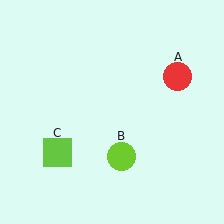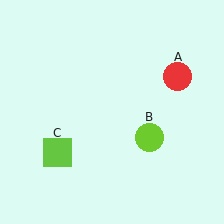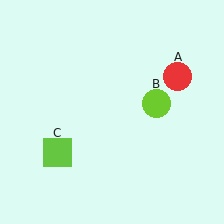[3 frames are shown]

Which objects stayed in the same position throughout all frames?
Red circle (object A) and lime square (object C) remained stationary.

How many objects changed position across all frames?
1 object changed position: lime circle (object B).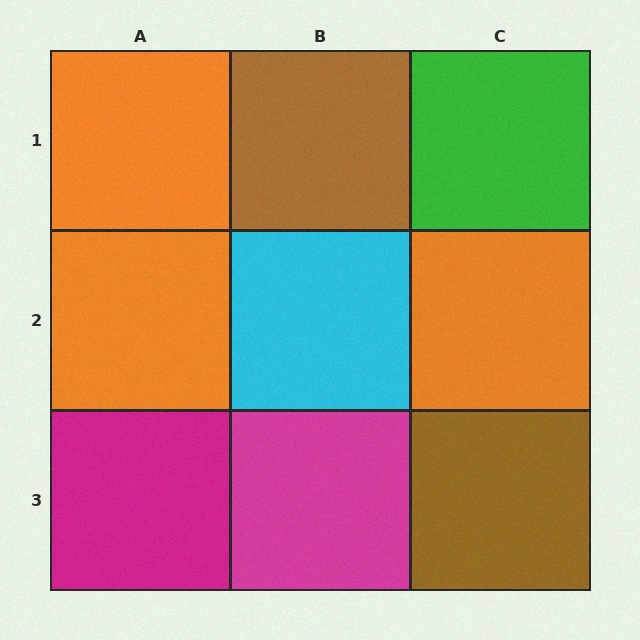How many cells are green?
1 cell is green.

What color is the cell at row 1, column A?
Orange.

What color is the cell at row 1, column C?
Green.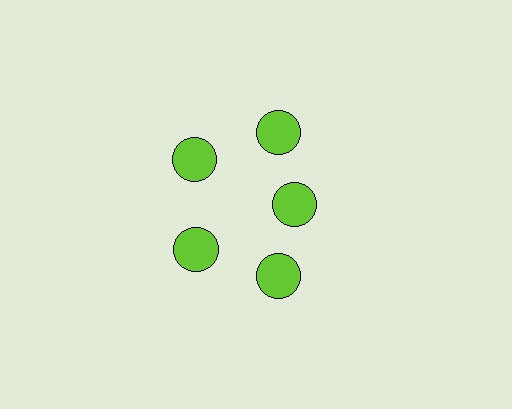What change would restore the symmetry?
The symmetry would be restored by moving it outward, back onto the ring so that all 5 circles sit at equal angles and equal distance from the center.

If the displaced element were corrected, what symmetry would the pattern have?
It would have 5-fold rotational symmetry — the pattern would map onto itself every 72 degrees.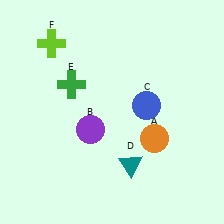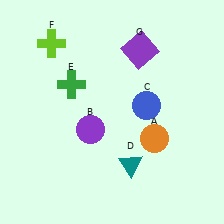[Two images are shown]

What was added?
A purple square (G) was added in Image 2.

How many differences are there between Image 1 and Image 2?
There is 1 difference between the two images.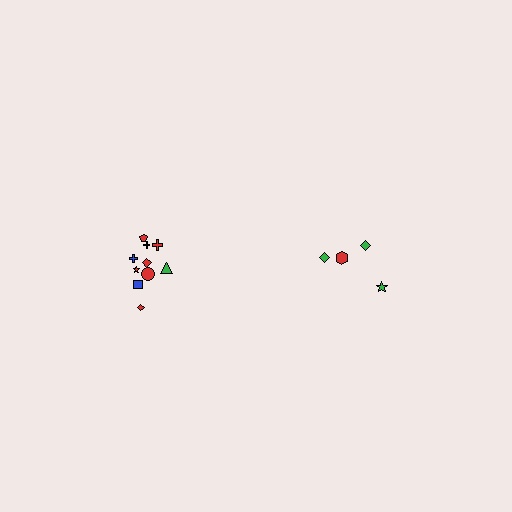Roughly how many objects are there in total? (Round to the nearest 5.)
Roughly 15 objects in total.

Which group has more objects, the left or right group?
The left group.